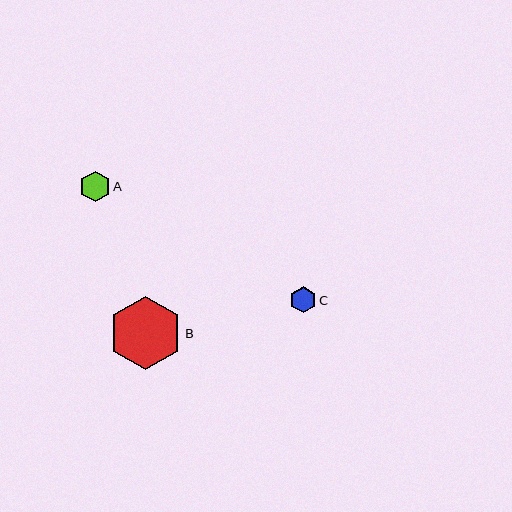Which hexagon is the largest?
Hexagon B is the largest with a size of approximately 74 pixels.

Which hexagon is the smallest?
Hexagon C is the smallest with a size of approximately 26 pixels.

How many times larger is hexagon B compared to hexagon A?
Hexagon B is approximately 2.4 times the size of hexagon A.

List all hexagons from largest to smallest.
From largest to smallest: B, A, C.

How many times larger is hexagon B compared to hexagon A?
Hexagon B is approximately 2.4 times the size of hexagon A.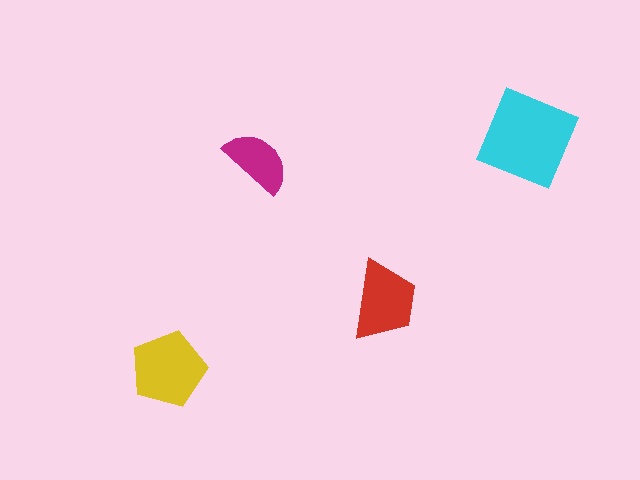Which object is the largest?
The cyan diamond.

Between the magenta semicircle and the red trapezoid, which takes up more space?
The red trapezoid.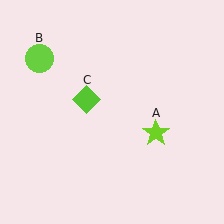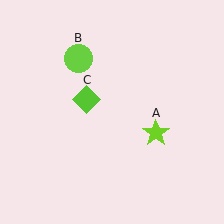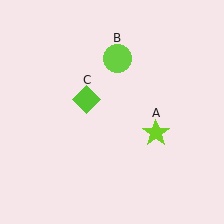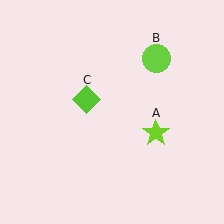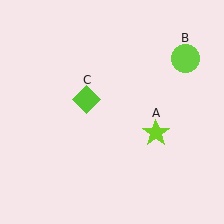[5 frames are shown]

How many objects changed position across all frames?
1 object changed position: lime circle (object B).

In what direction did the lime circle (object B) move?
The lime circle (object B) moved right.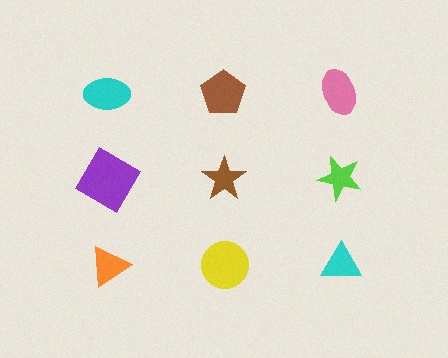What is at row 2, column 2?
A brown star.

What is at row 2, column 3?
A lime star.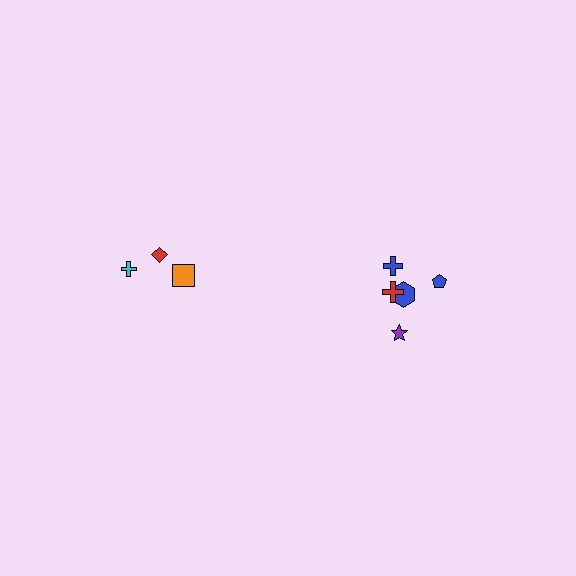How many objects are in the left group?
There are 3 objects.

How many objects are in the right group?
There are 5 objects.